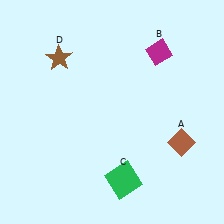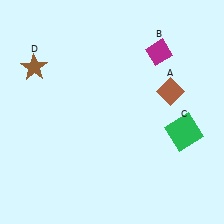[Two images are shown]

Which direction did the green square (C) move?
The green square (C) moved right.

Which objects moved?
The objects that moved are: the brown diamond (A), the green square (C), the brown star (D).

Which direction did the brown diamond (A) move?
The brown diamond (A) moved up.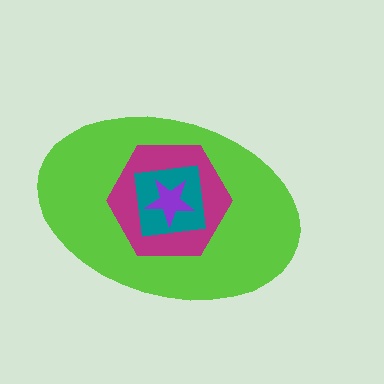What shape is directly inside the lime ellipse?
The magenta hexagon.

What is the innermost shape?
The purple star.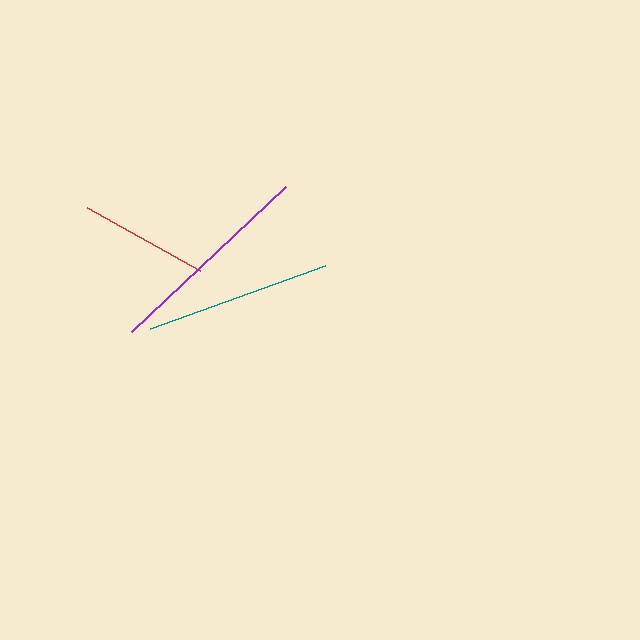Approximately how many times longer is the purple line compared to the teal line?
The purple line is approximately 1.1 times the length of the teal line.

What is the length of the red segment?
The red segment is approximately 129 pixels long.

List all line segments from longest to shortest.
From longest to shortest: purple, teal, red.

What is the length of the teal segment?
The teal segment is approximately 186 pixels long.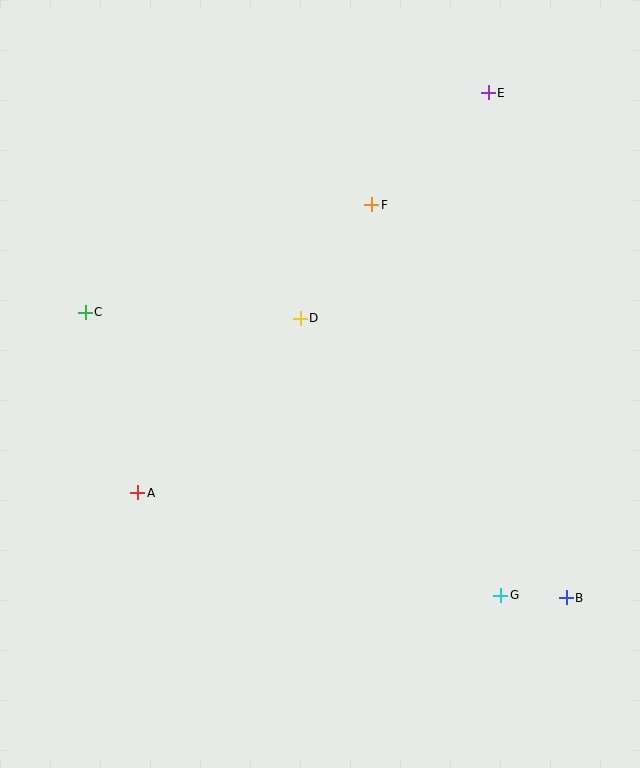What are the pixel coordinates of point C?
Point C is at (85, 312).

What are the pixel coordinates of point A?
Point A is at (138, 493).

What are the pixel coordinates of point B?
Point B is at (566, 598).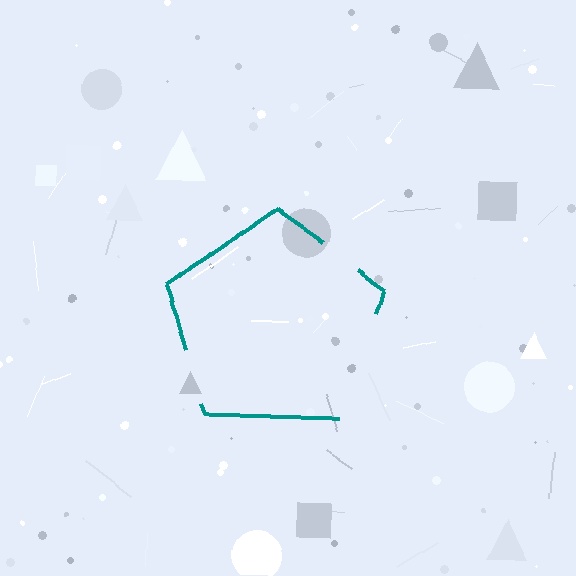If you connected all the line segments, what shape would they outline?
They would outline a pentagon.